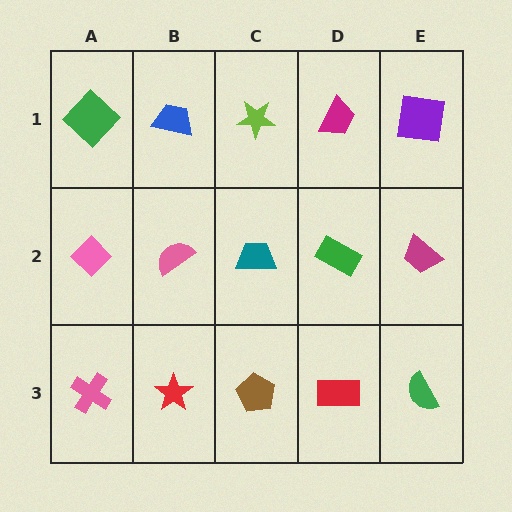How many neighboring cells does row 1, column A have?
2.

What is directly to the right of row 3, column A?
A red star.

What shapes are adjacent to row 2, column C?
A lime star (row 1, column C), a brown pentagon (row 3, column C), a pink semicircle (row 2, column B), a green rectangle (row 2, column D).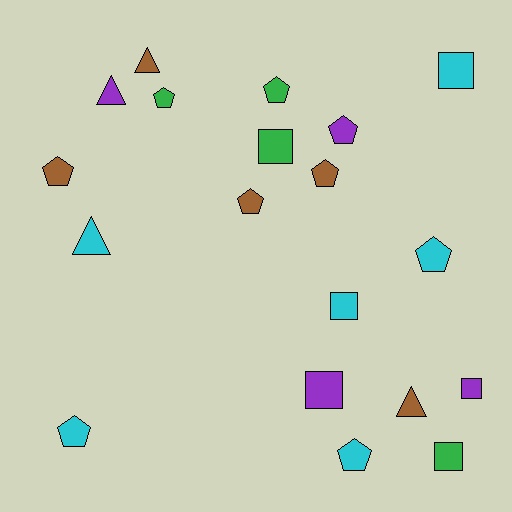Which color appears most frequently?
Cyan, with 6 objects.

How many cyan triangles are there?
There is 1 cyan triangle.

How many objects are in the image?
There are 19 objects.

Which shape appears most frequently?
Pentagon, with 9 objects.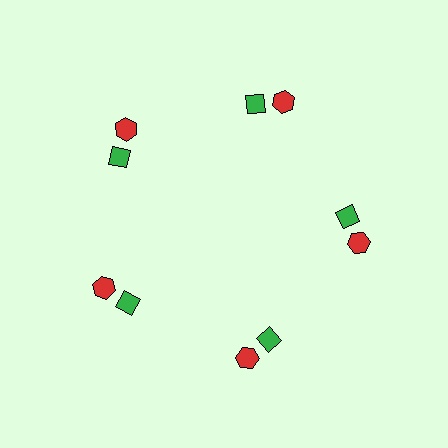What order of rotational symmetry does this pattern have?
This pattern has 5-fold rotational symmetry.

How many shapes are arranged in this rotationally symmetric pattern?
There are 10 shapes, arranged in 5 groups of 2.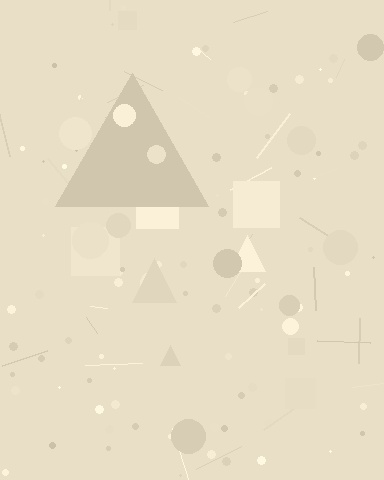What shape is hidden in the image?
A triangle is hidden in the image.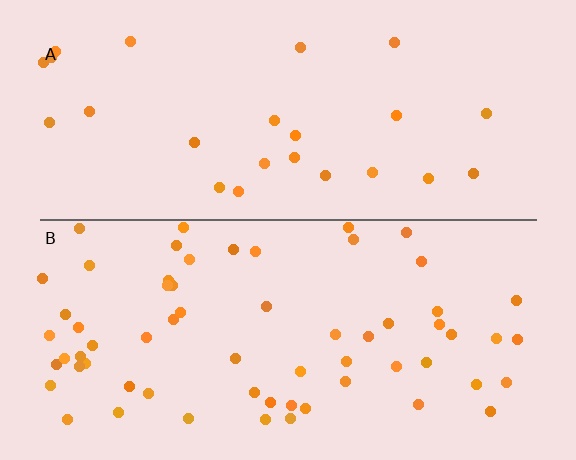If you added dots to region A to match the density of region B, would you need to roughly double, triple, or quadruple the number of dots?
Approximately triple.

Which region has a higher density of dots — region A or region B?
B (the bottom).